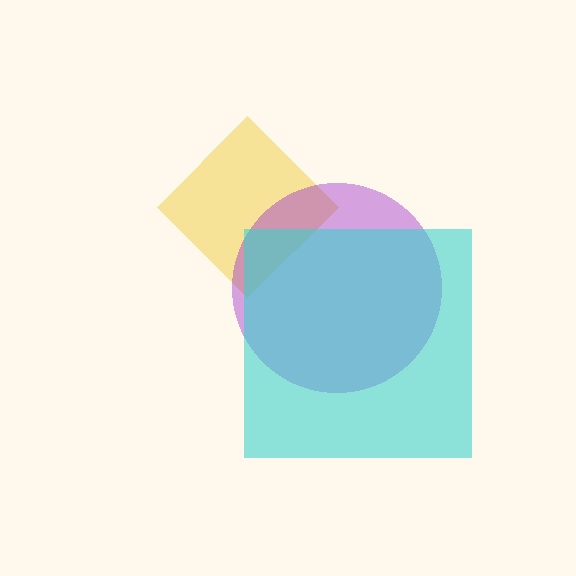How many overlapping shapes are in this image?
There are 3 overlapping shapes in the image.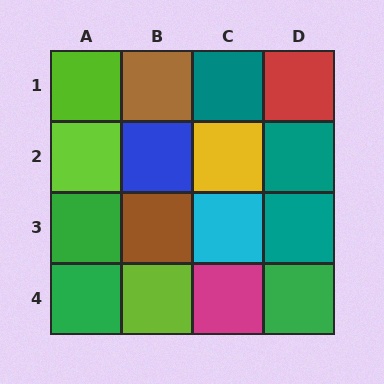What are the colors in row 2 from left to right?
Lime, blue, yellow, teal.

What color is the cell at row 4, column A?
Green.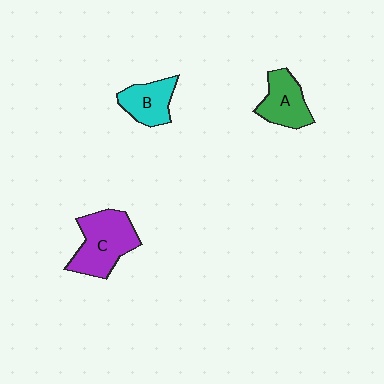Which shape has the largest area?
Shape C (purple).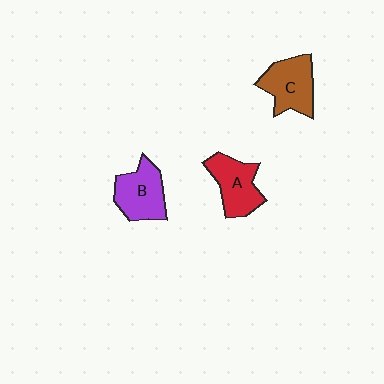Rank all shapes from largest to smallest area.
From largest to smallest: C (brown), B (purple), A (red).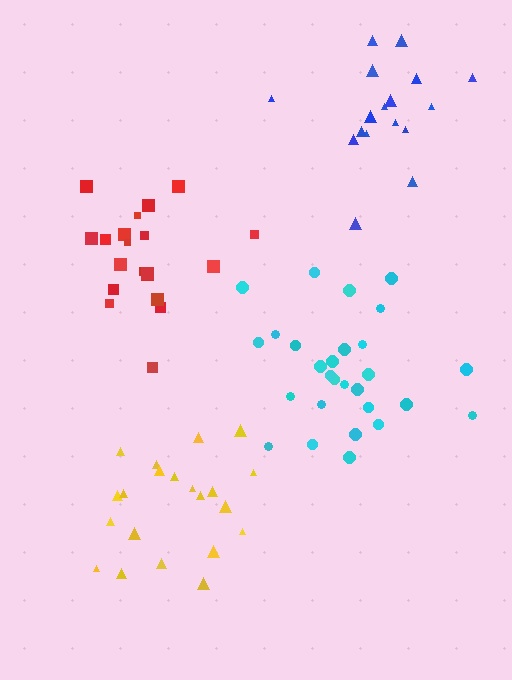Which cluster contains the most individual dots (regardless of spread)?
Cyan (28).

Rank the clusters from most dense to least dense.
cyan, red, yellow, blue.